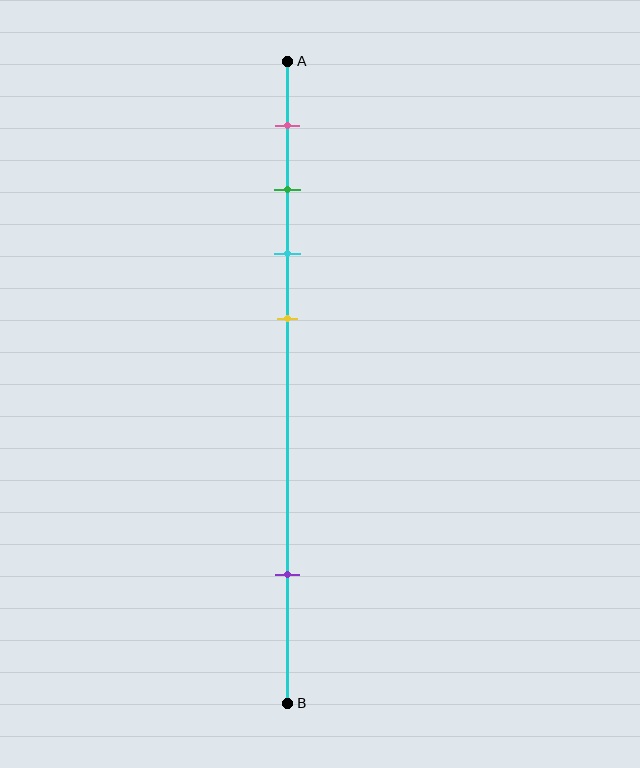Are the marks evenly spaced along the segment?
No, the marks are not evenly spaced.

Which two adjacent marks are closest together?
The green and cyan marks are the closest adjacent pair.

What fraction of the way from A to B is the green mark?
The green mark is approximately 20% (0.2) of the way from A to B.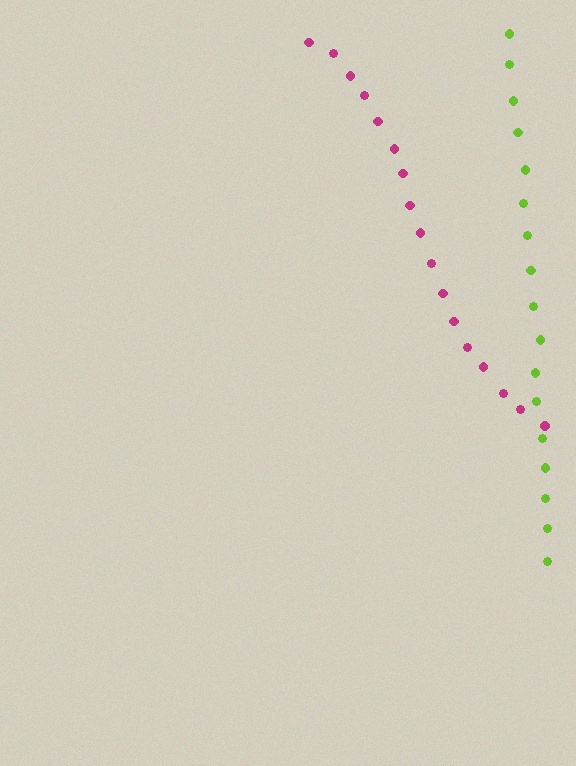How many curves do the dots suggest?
There are 2 distinct paths.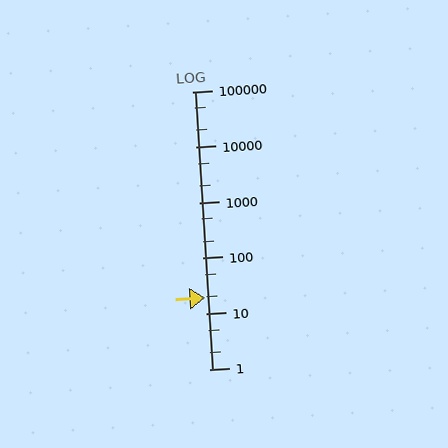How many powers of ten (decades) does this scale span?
The scale spans 5 decades, from 1 to 100000.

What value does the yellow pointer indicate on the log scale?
The pointer indicates approximately 19.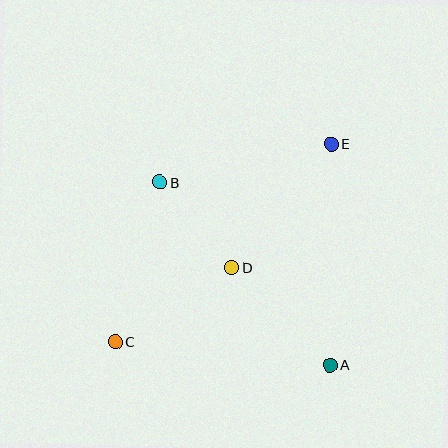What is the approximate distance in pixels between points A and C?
The distance between A and C is approximately 216 pixels.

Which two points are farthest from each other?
Points C and E are farthest from each other.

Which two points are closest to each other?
Points B and D are closest to each other.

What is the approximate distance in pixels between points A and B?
The distance between A and B is approximately 250 pixels.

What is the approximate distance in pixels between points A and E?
The distance between A and E is approximately 221 pixels.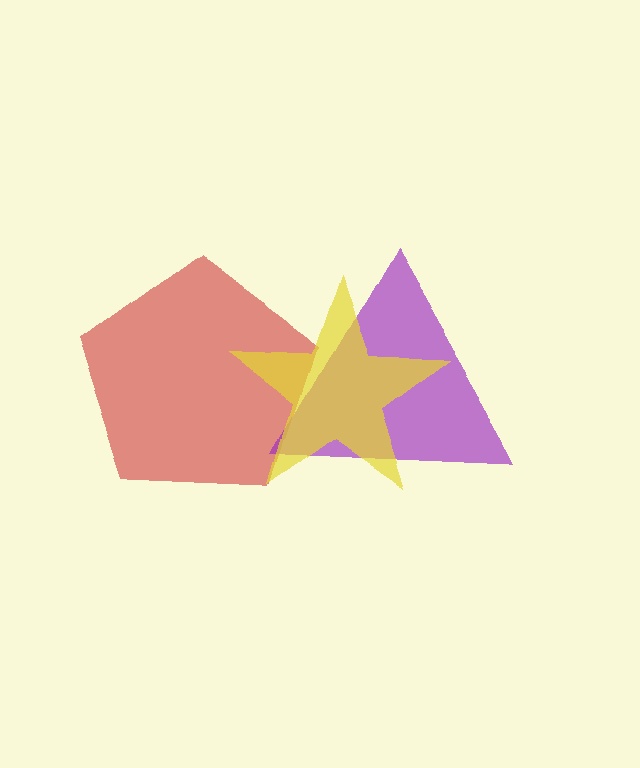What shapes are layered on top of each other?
The layered shapes are: a red pentagon, a purple triangle, a yellow star.